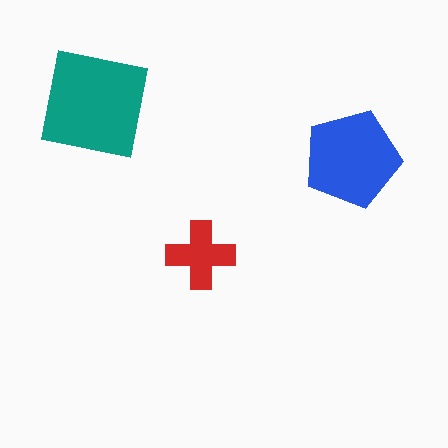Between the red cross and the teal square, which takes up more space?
The teal square.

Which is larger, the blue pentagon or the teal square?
The teal square.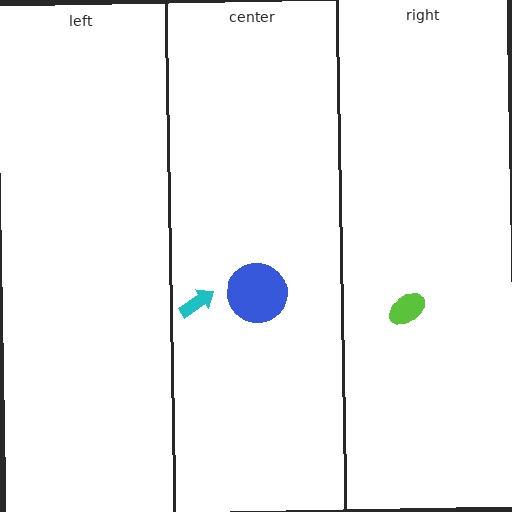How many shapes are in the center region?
2.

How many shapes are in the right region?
1.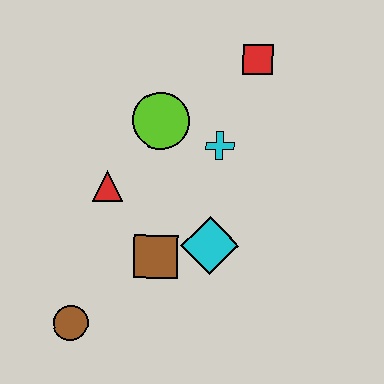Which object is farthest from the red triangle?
The red square is farthest from the red triangle.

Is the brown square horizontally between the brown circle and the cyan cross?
Yes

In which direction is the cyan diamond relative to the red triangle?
The cyan diamond is to the right of the red triangle.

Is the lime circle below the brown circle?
No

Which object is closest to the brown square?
The cyan diamond is closest to the brown square.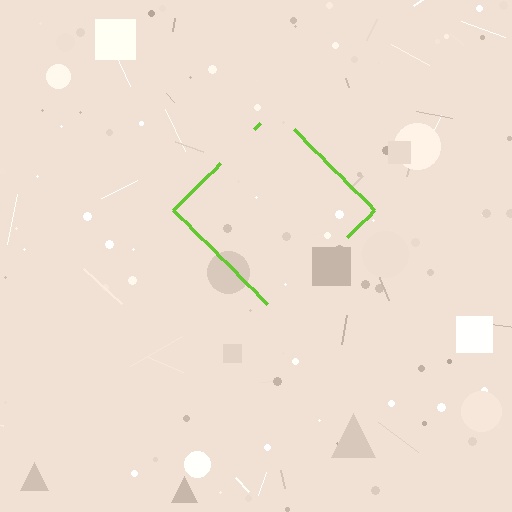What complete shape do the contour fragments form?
The contour fragments form a diamond.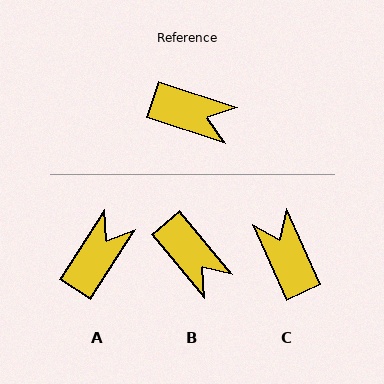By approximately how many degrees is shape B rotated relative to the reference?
Approximately 32 degrees clockwise.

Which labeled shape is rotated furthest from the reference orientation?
C, about 133 degrees away.